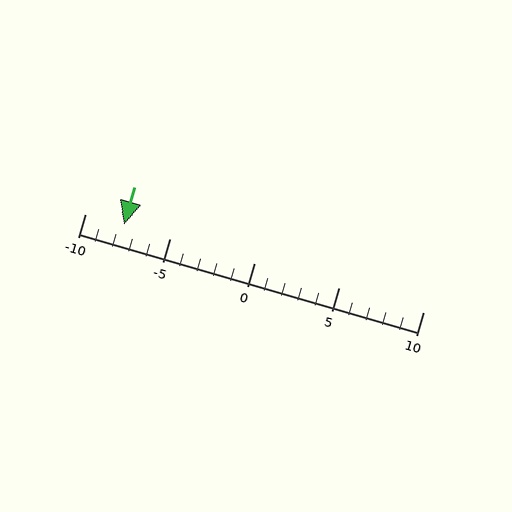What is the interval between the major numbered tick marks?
The major tick marks are spaced 5 units apart.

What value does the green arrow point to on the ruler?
The green arrow points to approximately -8.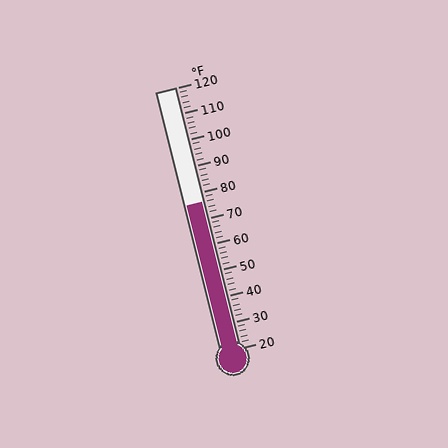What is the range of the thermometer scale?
The thermometer scale ranges from 20°F to 120°F.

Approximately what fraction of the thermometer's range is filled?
The thermometer is filled to approximately 55% of its range.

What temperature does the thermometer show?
The thermometer shows approximately 76°F.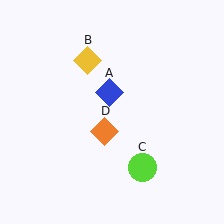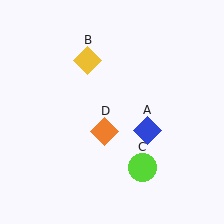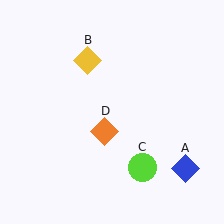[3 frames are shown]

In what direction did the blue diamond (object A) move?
The blue diamond (object A) moved down and to the right.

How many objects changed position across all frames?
1 object changed position: blue diamond (object A).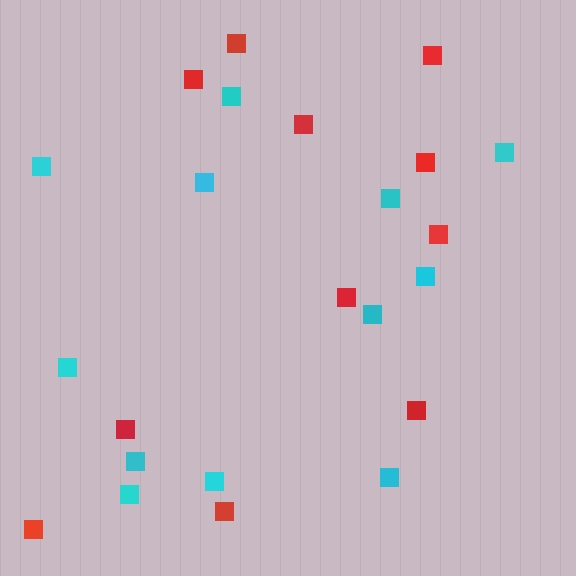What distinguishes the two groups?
There are 2 groups: one group of red squares (11) and one group of cyan squares (12).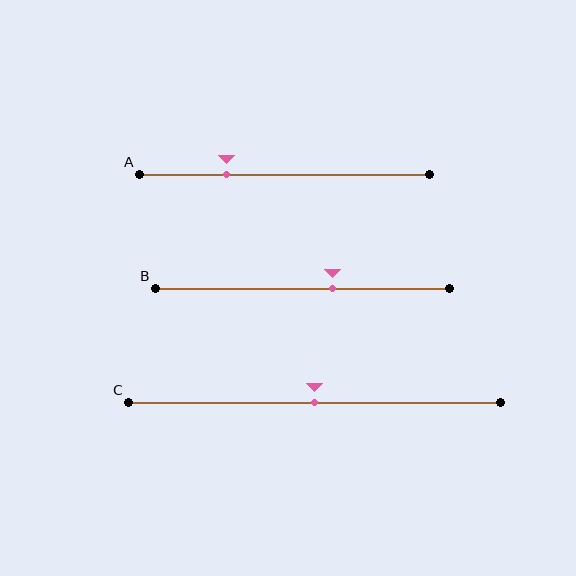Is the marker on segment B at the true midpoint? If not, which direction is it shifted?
No, the marker on segment B is shifted to the right by about 10% of the segment length.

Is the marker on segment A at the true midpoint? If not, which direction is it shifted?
No, the marker on segment A is shifted to the left by about 20% of the segment length.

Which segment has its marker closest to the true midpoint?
Segment C has its marker closest to the true midpoint.